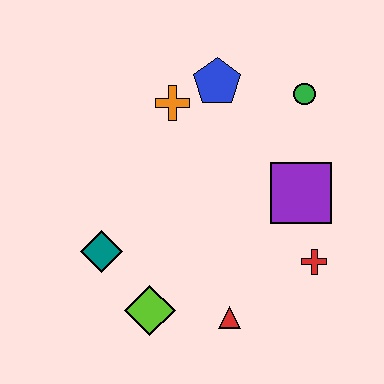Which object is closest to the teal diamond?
The lime diamond is closest to the teal diamond.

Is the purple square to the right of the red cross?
No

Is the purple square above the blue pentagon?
No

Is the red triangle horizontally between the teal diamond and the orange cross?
No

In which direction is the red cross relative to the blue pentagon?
The red cross is below the blue pentagon.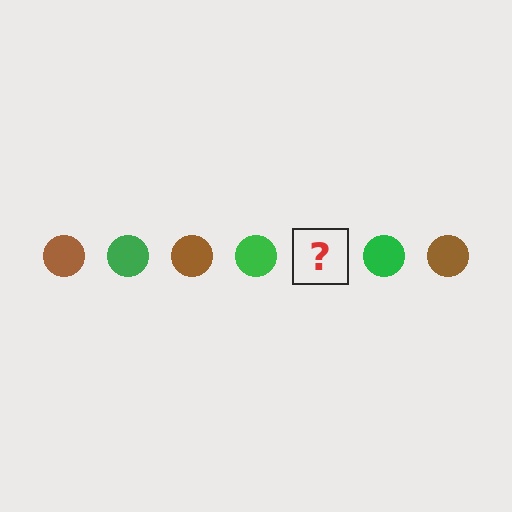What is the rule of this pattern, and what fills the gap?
The rule is that the pattern cycles through brown, green circles. The gap should be filled with a brown circle.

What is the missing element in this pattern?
The missing element is a brown circle.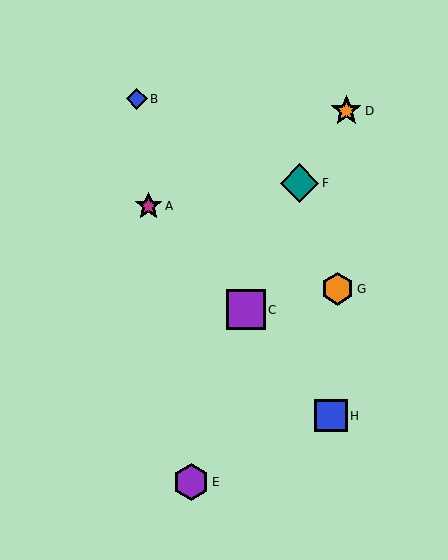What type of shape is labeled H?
Shape H is a blue square.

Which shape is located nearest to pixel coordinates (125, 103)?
The blue diamond (labeled B) at (137, 99) is nearest to that location.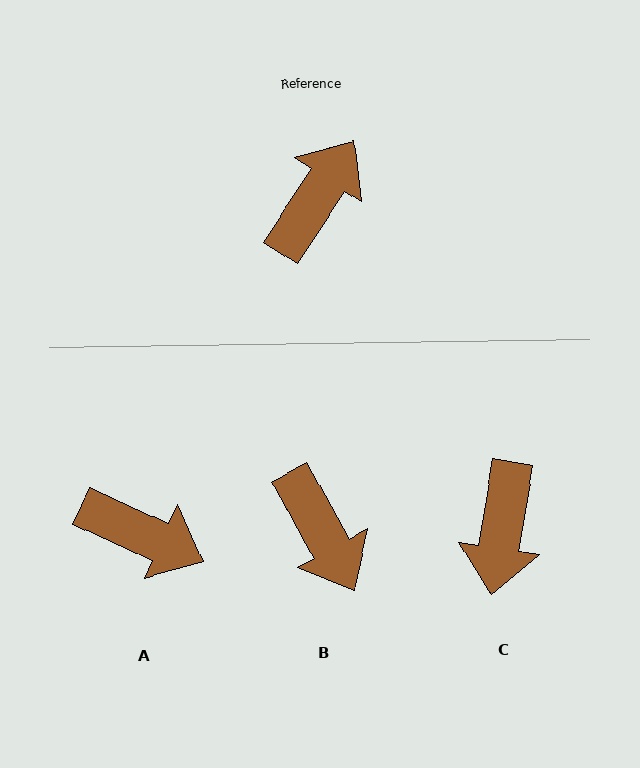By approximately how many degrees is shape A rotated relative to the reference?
Approximately 81 degrees clockwise.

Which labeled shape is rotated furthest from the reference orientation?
C, about 156 degrees away.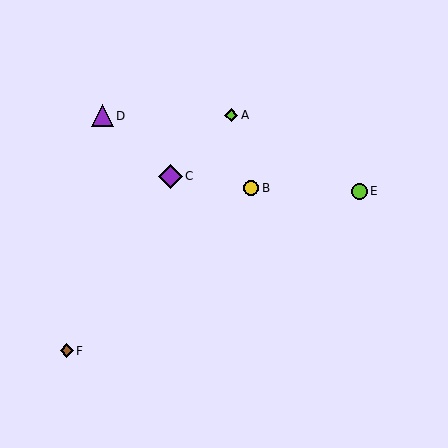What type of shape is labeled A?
Shape A is a lime diamond.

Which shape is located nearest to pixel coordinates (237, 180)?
The yellow circle (labeled B) at (251, 188) is nearest to that location.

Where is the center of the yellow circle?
The center of the yellow circle is at (251, 188).